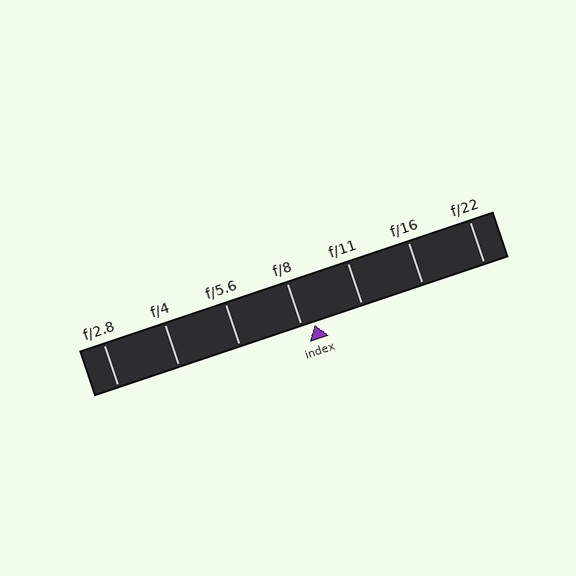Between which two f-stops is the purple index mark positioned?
The index mark is between f/8 and f/11.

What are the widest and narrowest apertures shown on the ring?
The widest aperture shown is f/2.8 and the narrowest is f/22.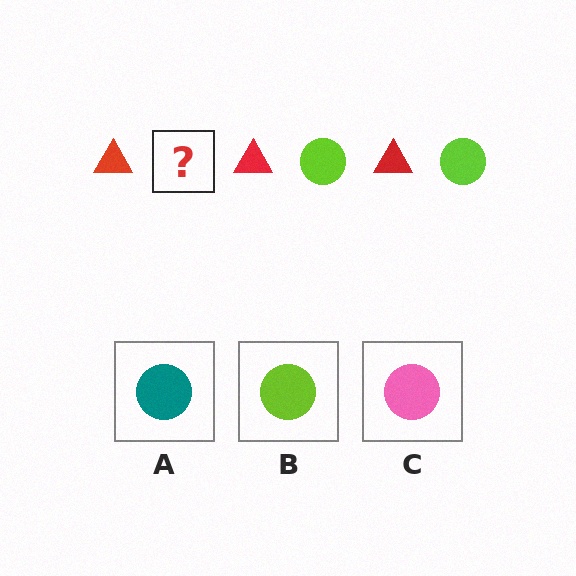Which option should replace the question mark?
Option B.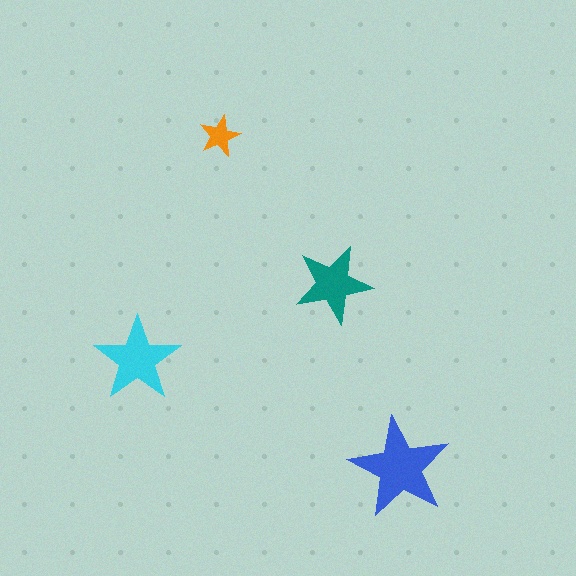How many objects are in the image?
There are 4 objects in the image.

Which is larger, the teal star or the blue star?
The blue one.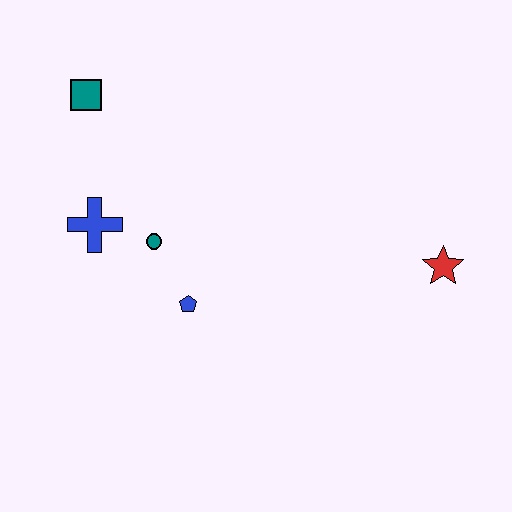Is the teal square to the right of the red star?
No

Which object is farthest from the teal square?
The red star is farthest from the teal square.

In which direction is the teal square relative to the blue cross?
The teal square is above the blue cross.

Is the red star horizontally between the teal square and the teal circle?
No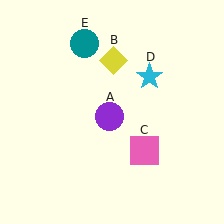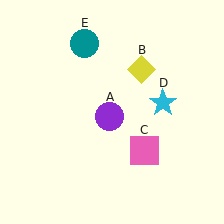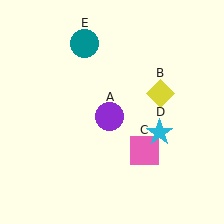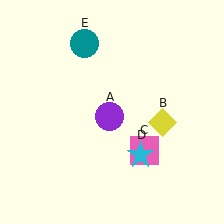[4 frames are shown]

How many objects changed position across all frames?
2 objects changed position: yellow diamond (object B), cyan star (object D).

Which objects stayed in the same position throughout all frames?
Purple circle (object A) and pink square (object C) and teal circle (object E) remained stationary.